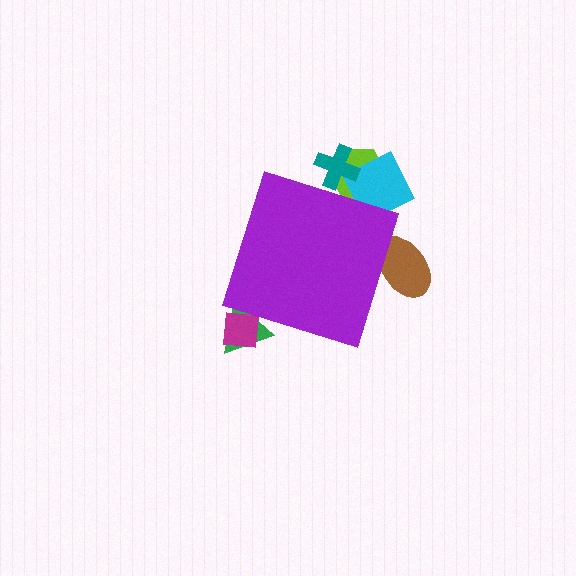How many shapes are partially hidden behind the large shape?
6 shapes are partially hidden.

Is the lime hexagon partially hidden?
Yes, the lime hexagon is partially hidden behind the purple diamond.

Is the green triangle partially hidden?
Yes, the green triangle is partially hidden behind the purple diamond.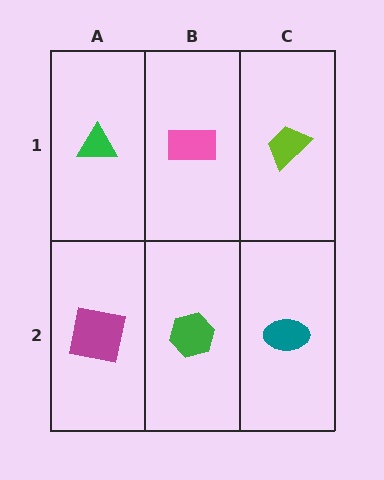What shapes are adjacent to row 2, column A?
A green triangle (row 1, column A), a green hexagon (row 2, column B).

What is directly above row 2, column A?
A green triangle.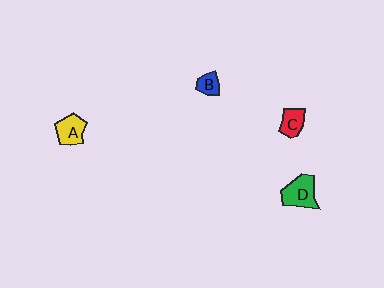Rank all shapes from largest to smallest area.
From largest to smallest: D (green), A (yellow), C (red), B (blue).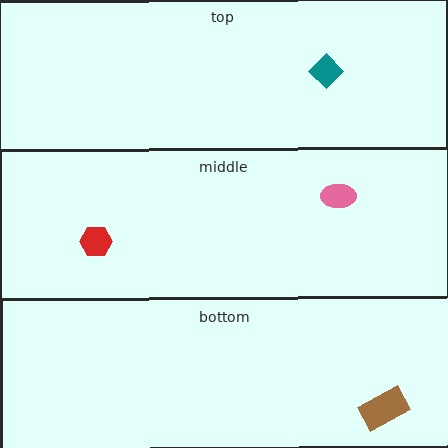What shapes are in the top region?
The teal diamond.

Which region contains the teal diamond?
The top region.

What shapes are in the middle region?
The red hexagon, the pink ellipse.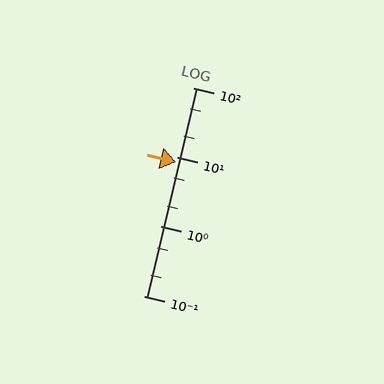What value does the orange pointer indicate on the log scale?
The pointer indicates approximately 8.5.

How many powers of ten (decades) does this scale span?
The scale spans 3 decades, from 0.1 to 100.